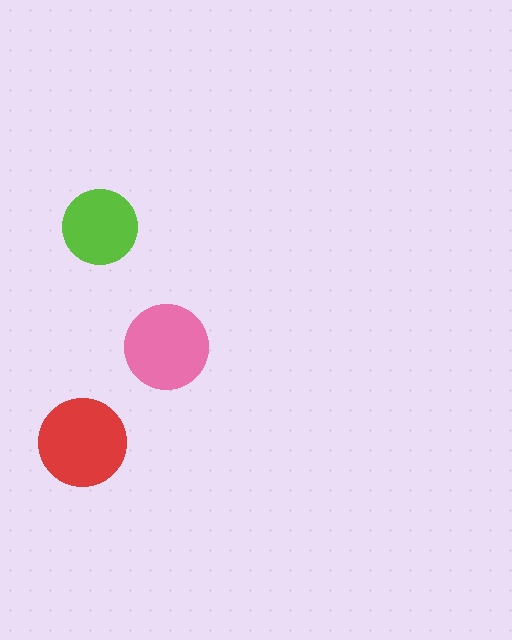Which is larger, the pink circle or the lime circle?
The pink one.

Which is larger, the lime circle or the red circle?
The red one.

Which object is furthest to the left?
The red circle is leftmost.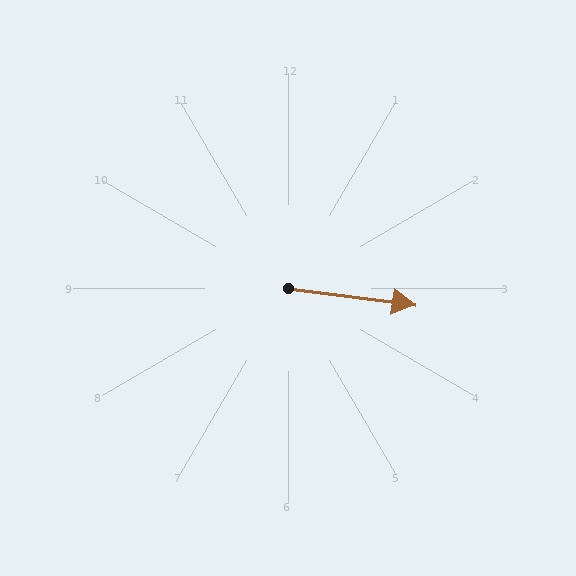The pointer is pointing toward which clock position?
Roughly 3 o'clock.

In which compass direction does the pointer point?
East.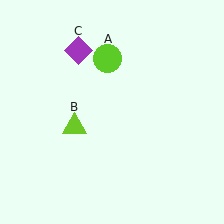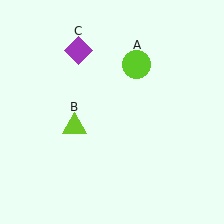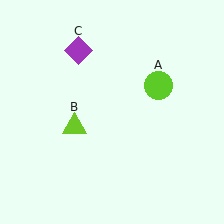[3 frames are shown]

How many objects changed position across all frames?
1 object changed position: lime circle (object A).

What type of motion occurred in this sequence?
The lime circle (object A) rotated clockwise around the center of the scene.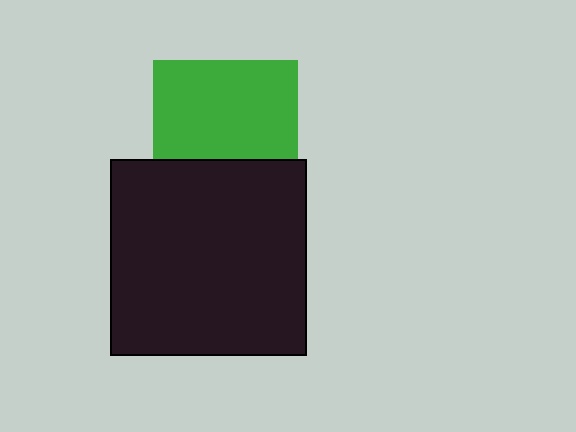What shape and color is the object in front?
The object in front is a black square.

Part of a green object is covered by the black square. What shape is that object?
It is a square.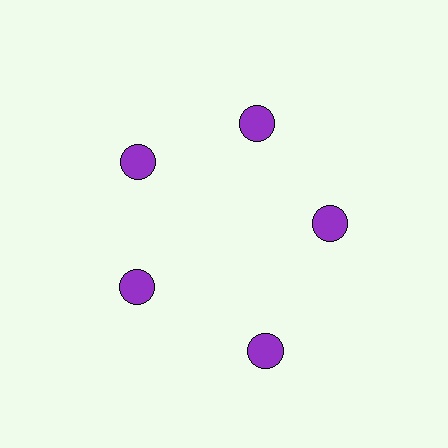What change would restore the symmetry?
The symmetry would be restored by moving it inward, back onto the ring so that all 5 circles sit at equal angles and equal distance from the center.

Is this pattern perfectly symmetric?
No. The 5 purple circles are arranged in a ring, but one element near the 5 o'clock position is pushed outward from the center, breaking the 5-fold rotational symmetry.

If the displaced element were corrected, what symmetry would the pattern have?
It would have 5-fold rotational symmetry — the pattern would map onto itself every 72 degrees.